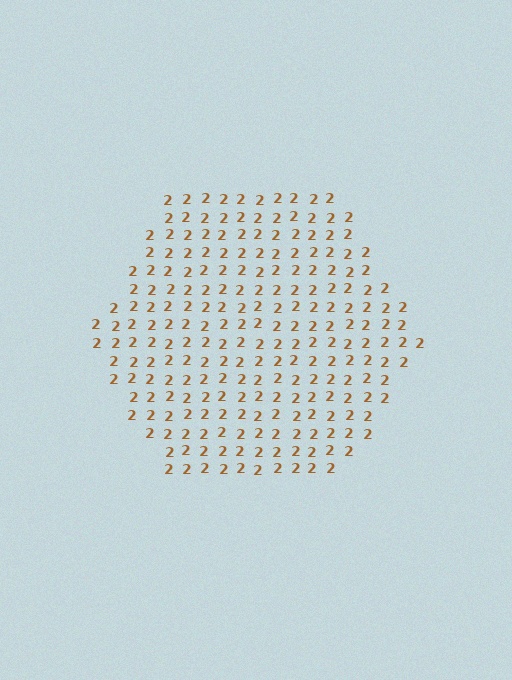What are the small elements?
The small elements are digit 2's.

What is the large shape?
The large shape is a hexagon.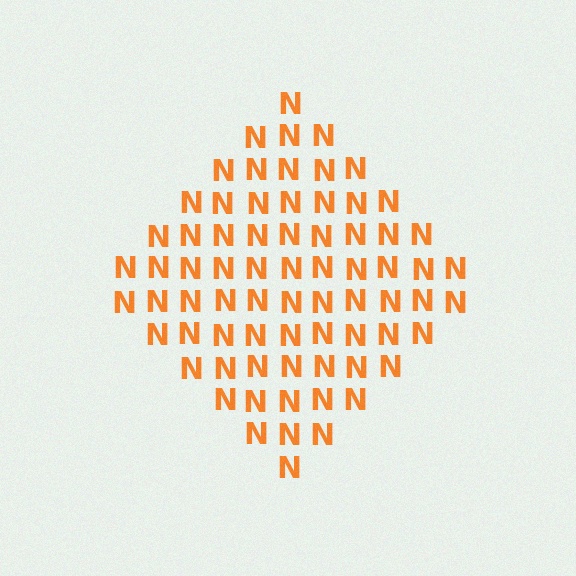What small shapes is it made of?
It is made of small letter N's.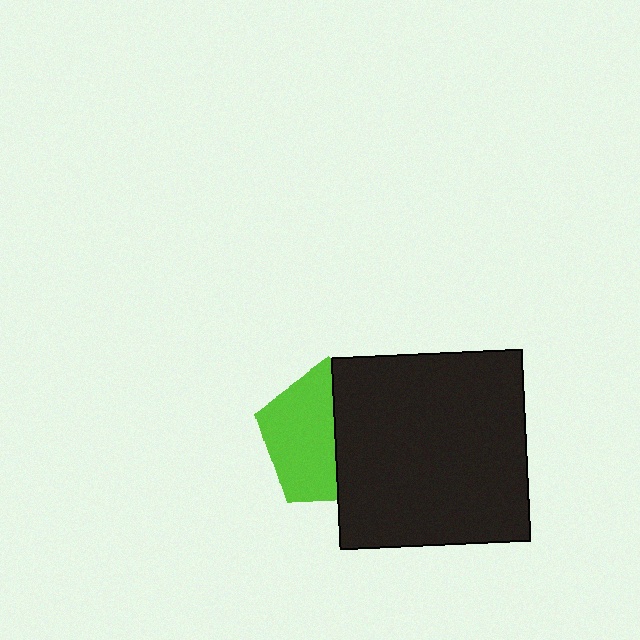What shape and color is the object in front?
The object in front is a black square.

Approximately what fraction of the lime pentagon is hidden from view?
Roughly 47% of the lime pentagon is hidden behind the black square.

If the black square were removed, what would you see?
You would see the complete lime pentagon.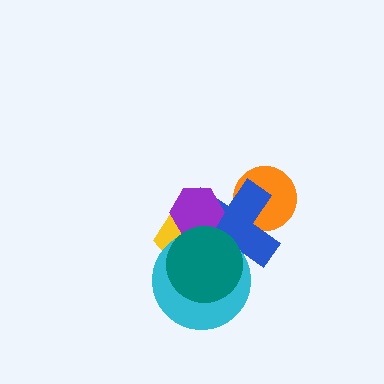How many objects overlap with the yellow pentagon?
4 objects overlap with the yellow pentagon.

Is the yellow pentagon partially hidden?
Yes, it is partially covered by another shape.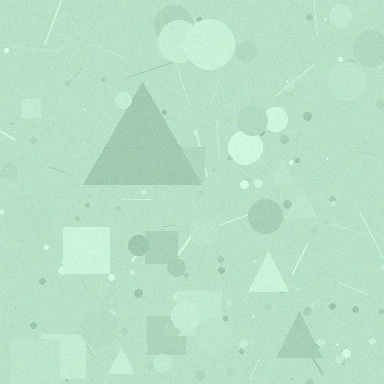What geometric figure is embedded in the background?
A triangle is embedded in the background.